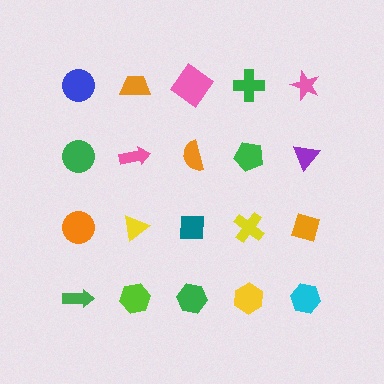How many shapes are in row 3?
5 shapes.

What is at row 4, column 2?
A lime hexagon.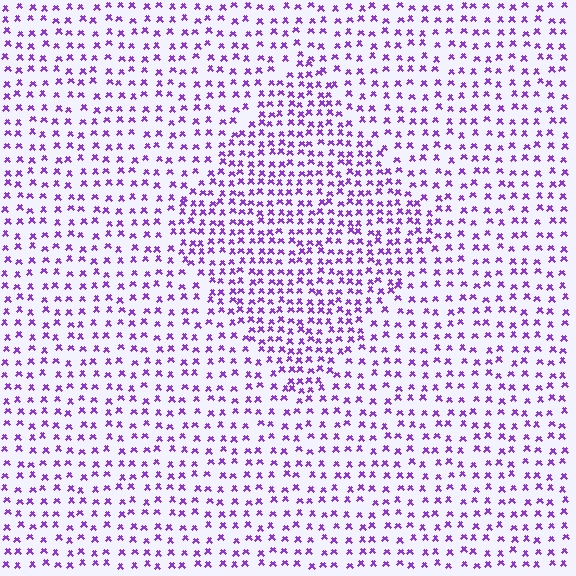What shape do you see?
I see a diamond.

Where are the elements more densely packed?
The elements are more densely packed inside the diamond boundary.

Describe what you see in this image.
The image contains small purple elements arranged at two different densities. A diamond-shaped region is visible where the elements are more densely packed than the surrounding area.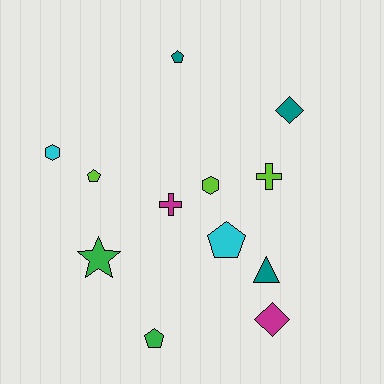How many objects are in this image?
There are 12 objects.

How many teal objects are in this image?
There are 3 teal objects.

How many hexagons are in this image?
There are 2 hexagons.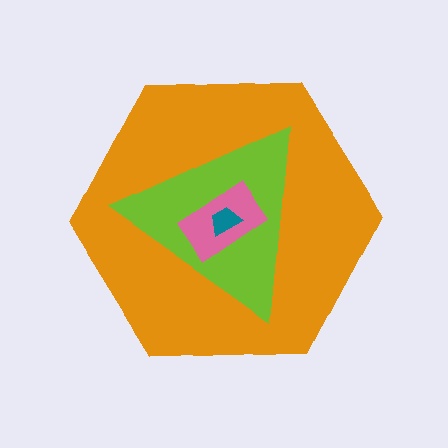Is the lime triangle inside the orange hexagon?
Yes.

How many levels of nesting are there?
4.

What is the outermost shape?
The orange hexagon.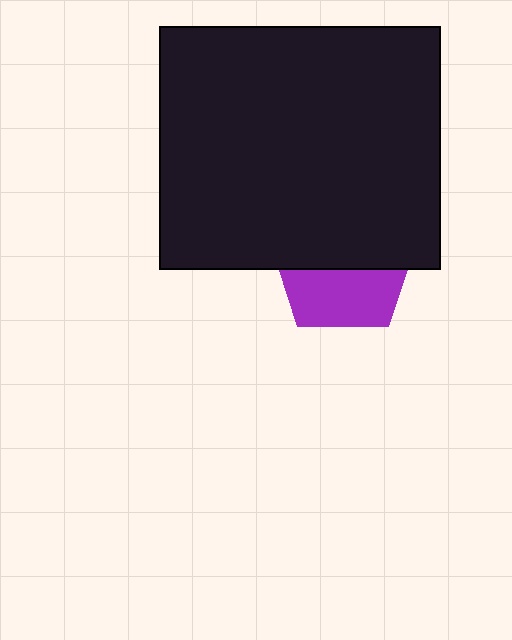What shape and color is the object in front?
The object in front is a black rectangle.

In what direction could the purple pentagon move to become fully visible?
The purple pentagon could move down. That would shift it out from behind the black rectangle entirely.